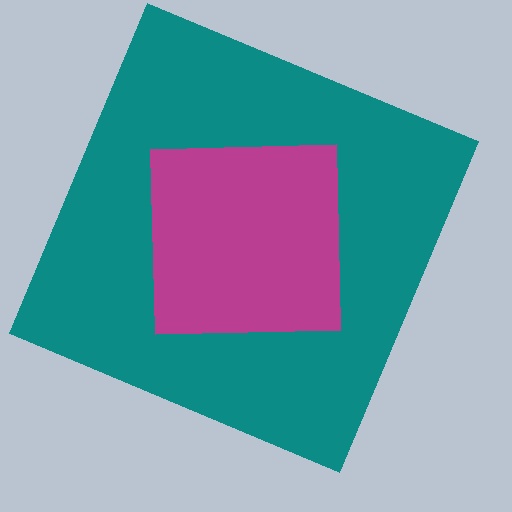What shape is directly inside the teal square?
The magenta square.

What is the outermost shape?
The teal square.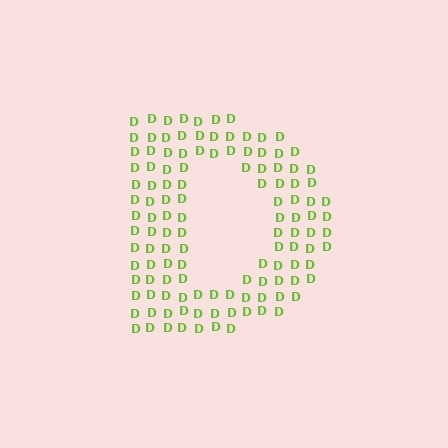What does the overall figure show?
The overall figure shows the letter D.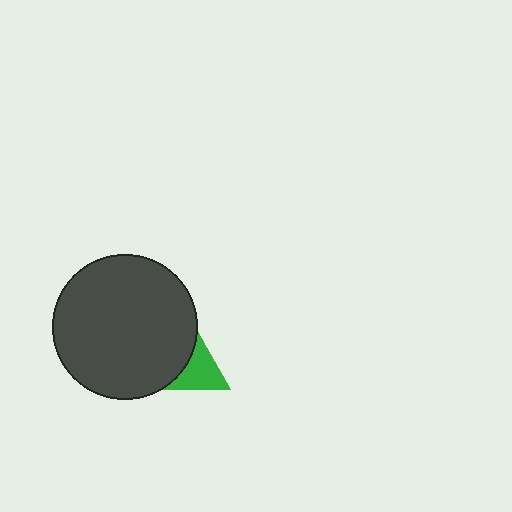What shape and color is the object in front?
The object in front is a dark gray circle.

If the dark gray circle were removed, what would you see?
You would see the complete green triangle.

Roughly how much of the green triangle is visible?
A small part of it is visible (roughly 37%).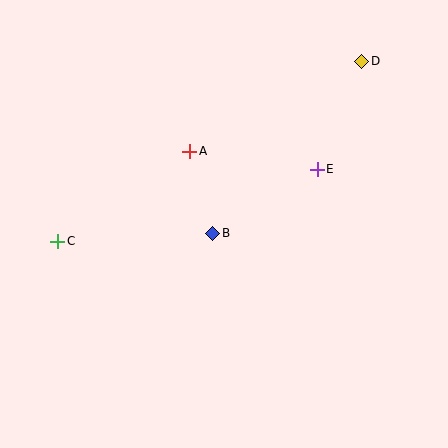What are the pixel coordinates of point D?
Point D is at (362, 61).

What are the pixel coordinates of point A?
Point A is at (190, 151).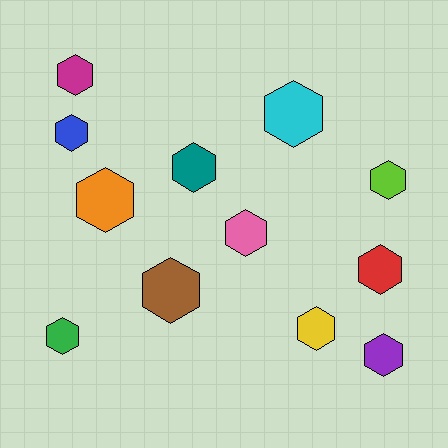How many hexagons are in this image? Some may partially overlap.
There are 12 hexagons.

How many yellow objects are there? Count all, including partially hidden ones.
There is 1 yellow object.